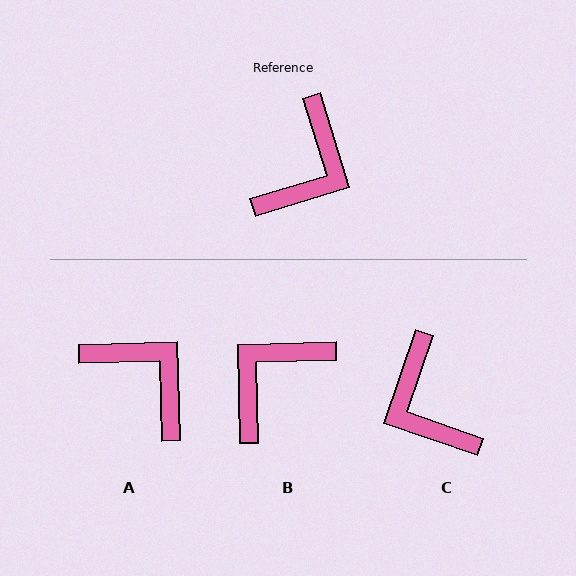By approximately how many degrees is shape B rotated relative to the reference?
Approximately 165 degrees counter-clockwise.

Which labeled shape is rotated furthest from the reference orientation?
B, about 165 degrees away.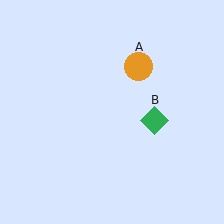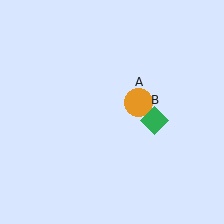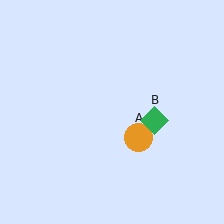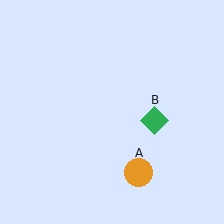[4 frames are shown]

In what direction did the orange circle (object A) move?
The orange circle (object A) moved down.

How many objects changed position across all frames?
1 object changed position: orange circle (object A).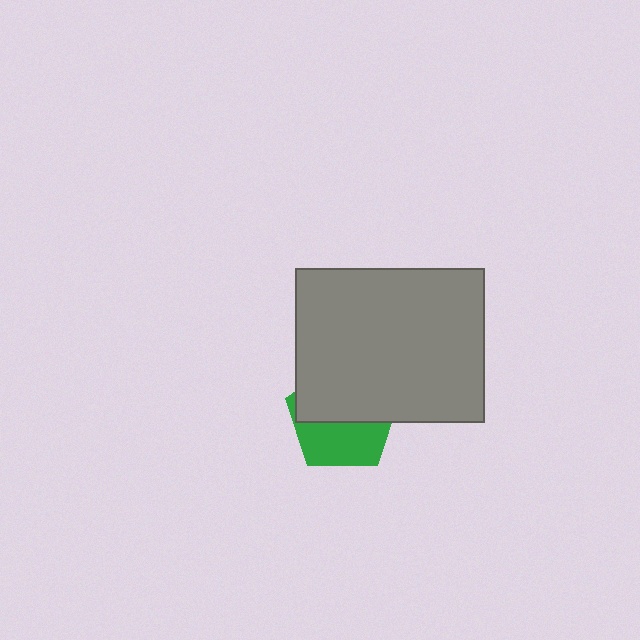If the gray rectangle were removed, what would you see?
You would see the complete green pentagon.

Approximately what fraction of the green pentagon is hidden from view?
Roughly 56% of the green pentagon is hidden behind the gray rectangle.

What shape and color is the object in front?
The object in front is a gray rectangle.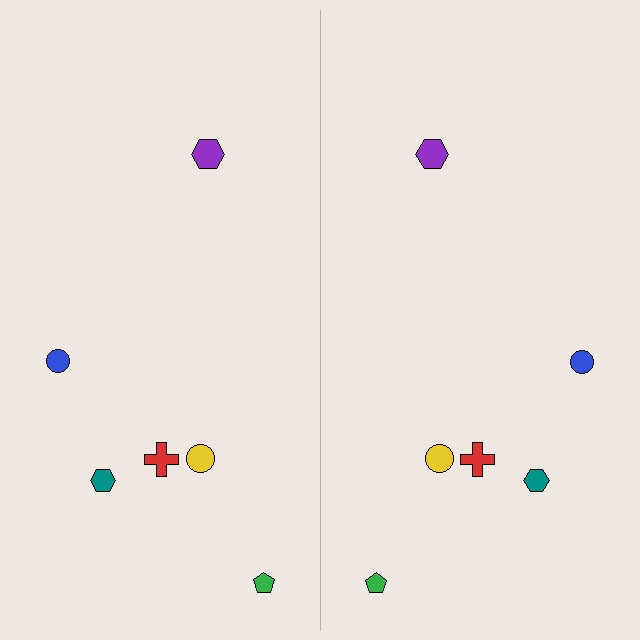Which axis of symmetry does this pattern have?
The pattern has a vertical axis of symmetry running through the center of the image.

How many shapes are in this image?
There are 12 shapes in this image.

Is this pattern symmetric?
Yes, this pattern has bilateral (reflection) symmetry.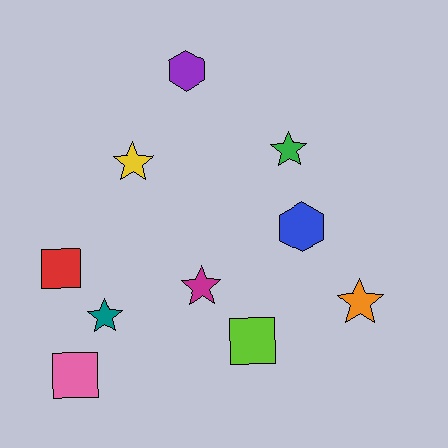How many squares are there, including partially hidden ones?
There are 3 squares.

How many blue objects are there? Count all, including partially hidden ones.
There is 1 blue object.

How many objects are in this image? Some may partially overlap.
There are 10 objects.